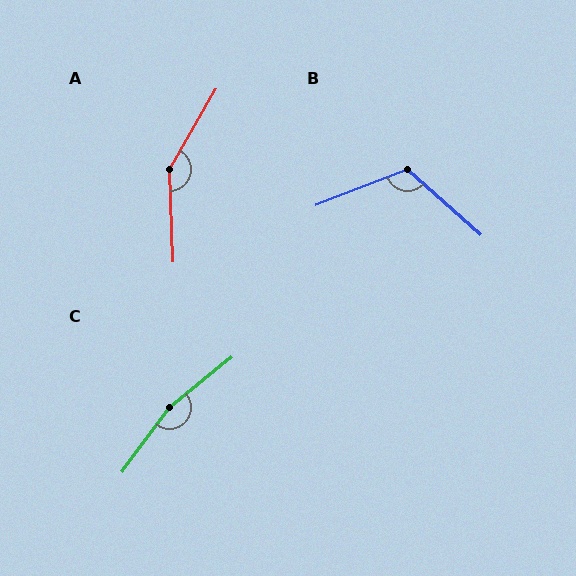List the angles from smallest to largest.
B (117°), A (148°), C (165°).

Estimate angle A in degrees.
Approximately 148 degrees.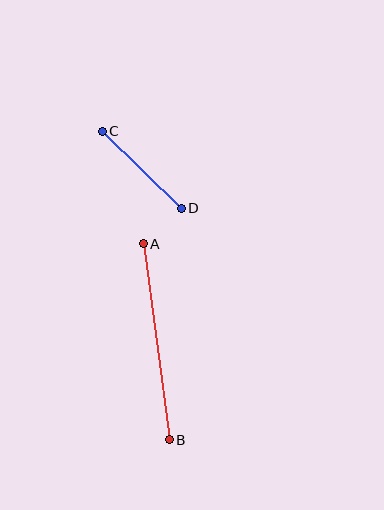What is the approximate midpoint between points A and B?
The midpoint is at approximately (156, 342) pixels.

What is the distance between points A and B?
The distance is approximately 198 pixels.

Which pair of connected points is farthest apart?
Points A and B are farthest apart.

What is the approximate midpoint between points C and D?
The midpoint is at approximately (142, 170) pixels.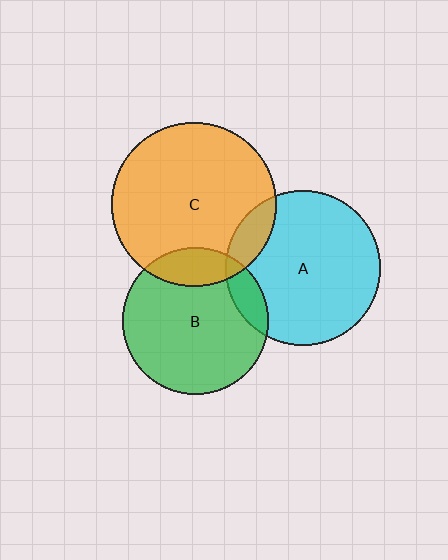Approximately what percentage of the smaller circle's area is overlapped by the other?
Approximately 15%.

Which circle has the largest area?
Circle C (orange).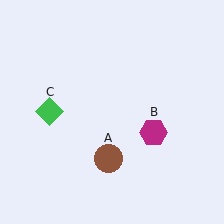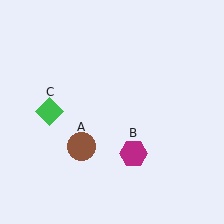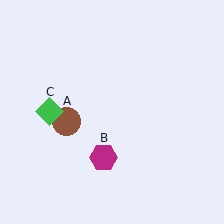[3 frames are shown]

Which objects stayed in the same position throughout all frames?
Green diamond (object C) remained stationary.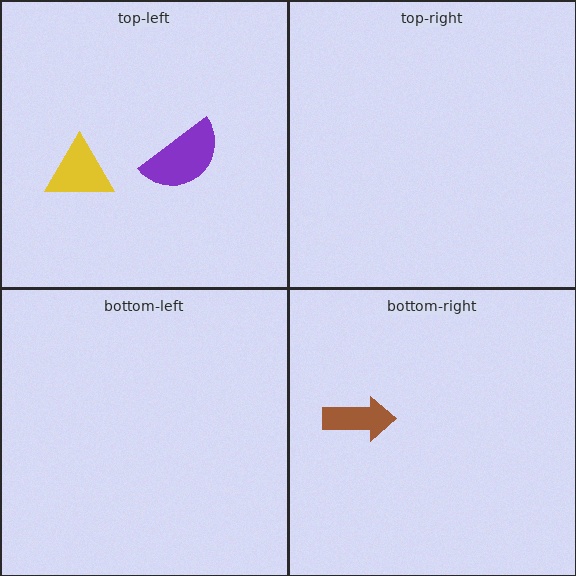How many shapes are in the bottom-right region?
1.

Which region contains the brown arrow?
The bottom-right region.